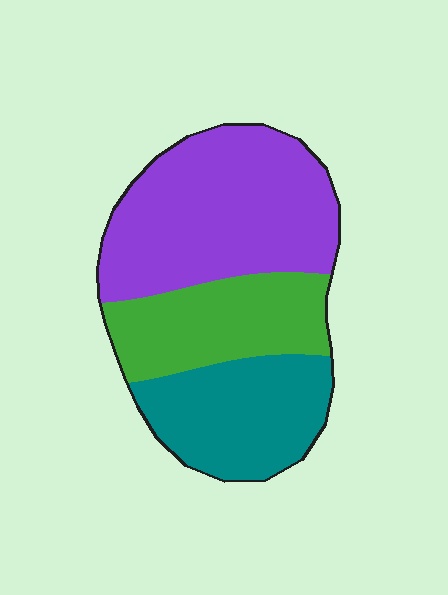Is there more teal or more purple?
Purple.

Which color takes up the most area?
Purple, at roughly 45%.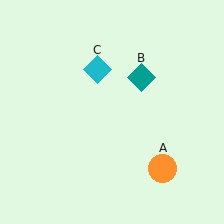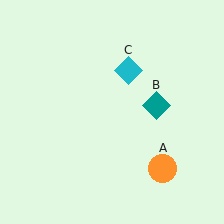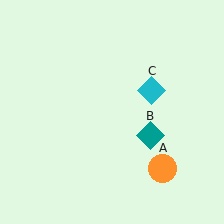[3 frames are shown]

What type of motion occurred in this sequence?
The teal diamond (object B), cyan diamond (object C) rotated clockwise around the center of the scene.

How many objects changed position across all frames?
2 objects changed position: teal diamond (object B), cyan diamond (object C).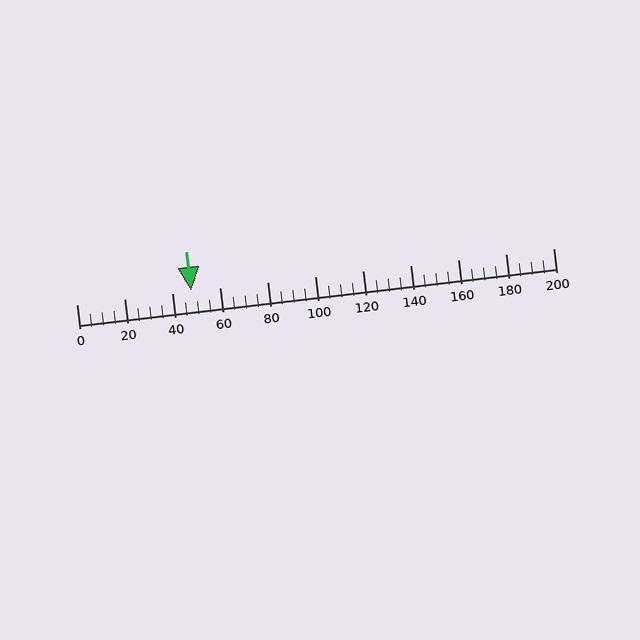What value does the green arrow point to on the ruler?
The green arrow points to approximately 48.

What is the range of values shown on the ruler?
The ruler shows values from 0 to 200.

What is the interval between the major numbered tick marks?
The major tick marks are spaced 20 units apart.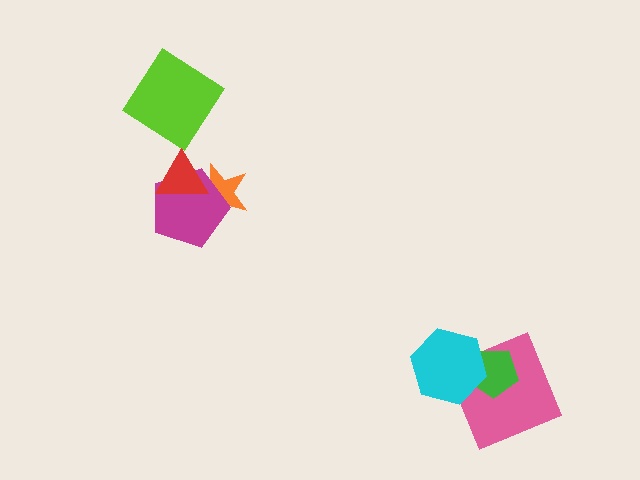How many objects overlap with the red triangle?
2 objects overlap with the red triangle.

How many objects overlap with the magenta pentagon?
2 objects overlap with the magenta pentagon.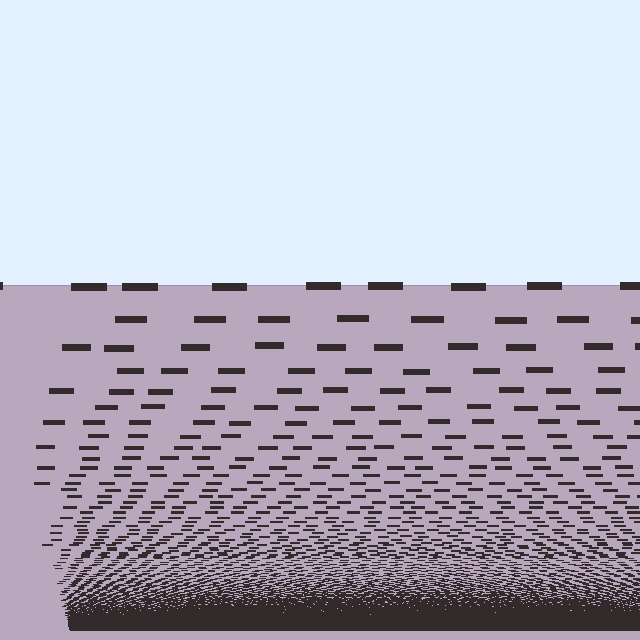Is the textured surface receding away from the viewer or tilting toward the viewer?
The surface appears to tilt toward the viewer. Texture elements get larger and sparser toward the top.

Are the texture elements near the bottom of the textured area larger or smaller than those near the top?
Smaller. The gradient is inverted — elements near the bottom are smaller and denser.